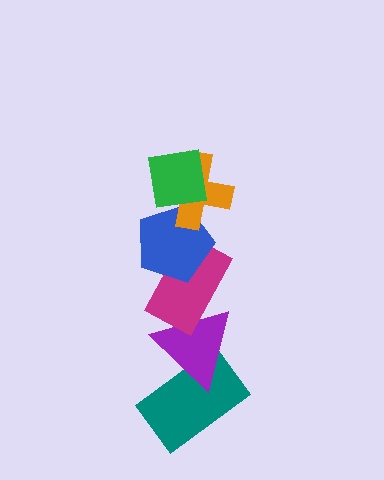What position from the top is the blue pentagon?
The blue pentagon is 3rd from the top.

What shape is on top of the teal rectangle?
The purple triangle is on top of the teal rectangle.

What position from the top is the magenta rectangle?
The magenta rectangle is 4th from the top.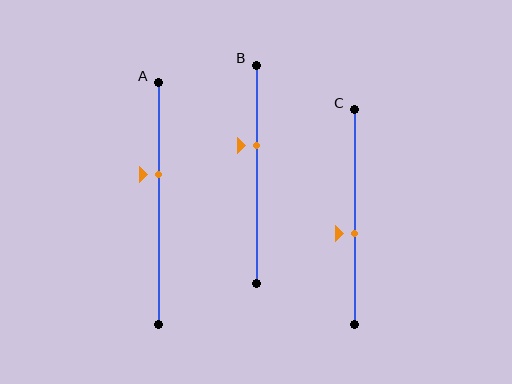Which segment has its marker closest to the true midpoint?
Segment C has its marker closest to the true midpoint.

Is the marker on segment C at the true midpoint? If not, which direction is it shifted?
No, the marker on segment C is shifted downward by about 8% of the segment length.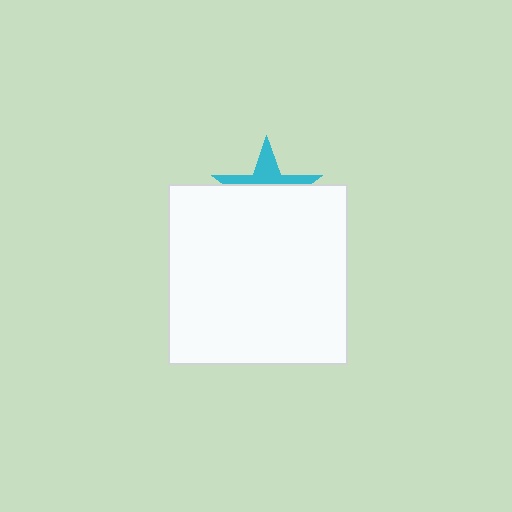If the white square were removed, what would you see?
You would see the complete cyan star.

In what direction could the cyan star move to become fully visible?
The cyan star could move up. That would shift it out from behind the white square entirely.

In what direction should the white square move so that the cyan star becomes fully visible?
The white square should move down. That is the shortest direction to clear the overlap and leave the cyan star fully visible.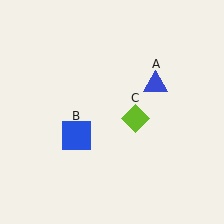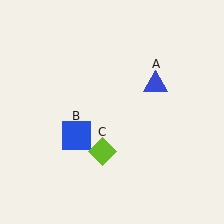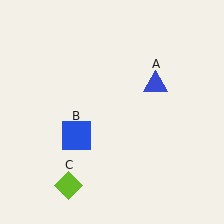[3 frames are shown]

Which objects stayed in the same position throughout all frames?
Blue triangle (object A) and blue square (object B) remained stationary.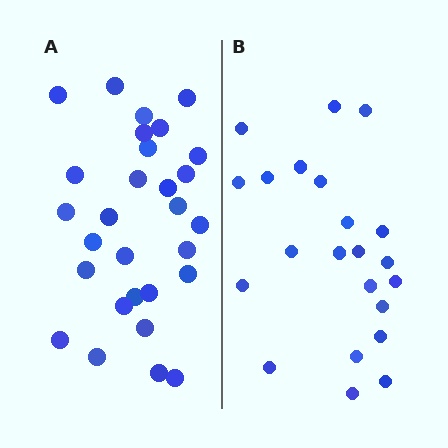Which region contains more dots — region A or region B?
Region A (the left region) has more dots.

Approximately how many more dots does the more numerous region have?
Region A has roughly 8 or so more dots than region B.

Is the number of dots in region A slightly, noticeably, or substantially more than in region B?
Region A has noticeably more, but not dramatically so. The ratio is roughly 1.3 to 1.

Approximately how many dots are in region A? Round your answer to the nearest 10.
About 30 dots. (The exact count is 29, which rounds to 30.)